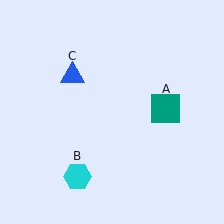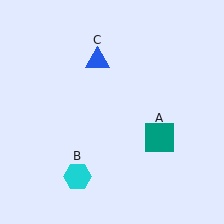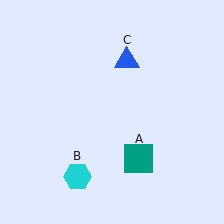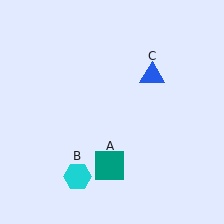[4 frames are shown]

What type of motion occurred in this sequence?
The teal square (object A), blue triangle (object C) rotated clockwise around the center of the scene.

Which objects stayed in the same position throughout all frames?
Cyan hexagon (object B) remained stationary.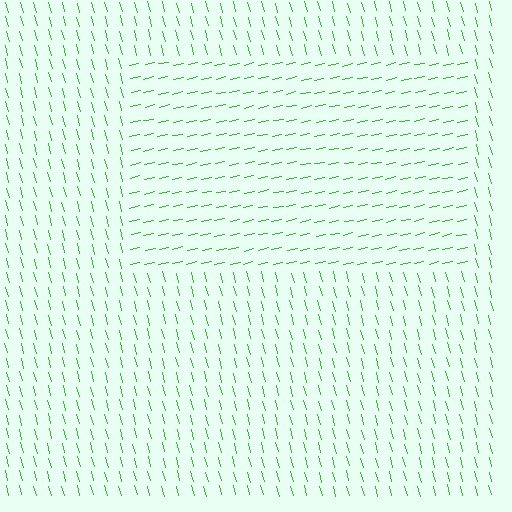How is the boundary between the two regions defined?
The boundary is defined purely by a change in line orientation (approximately 87 degrees difference). All lines are the same color and thickness.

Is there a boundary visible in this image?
Yes, there is a texture boundary formed by a change in line orientation.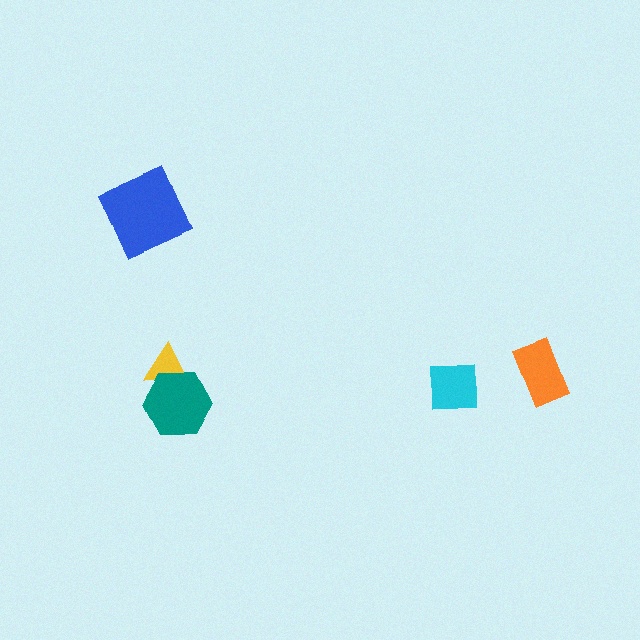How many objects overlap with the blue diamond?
0 objects overlap with the blue diamond.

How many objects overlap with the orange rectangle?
0 objects overlap with the orange rectangle.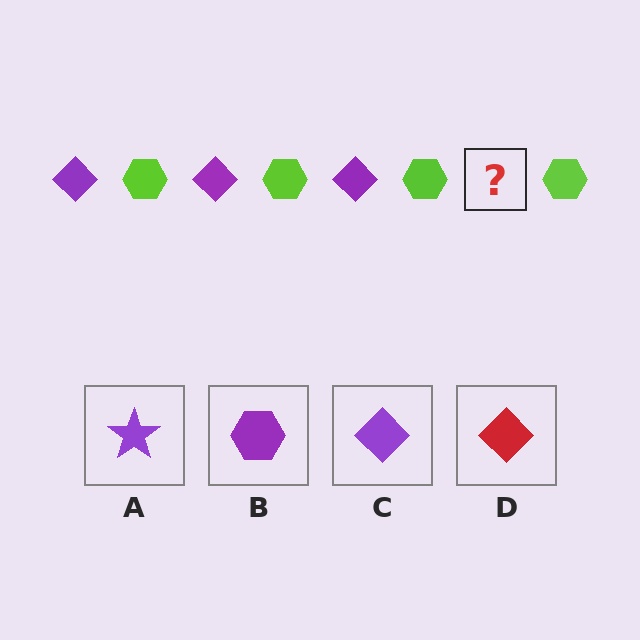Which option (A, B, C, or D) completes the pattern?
C.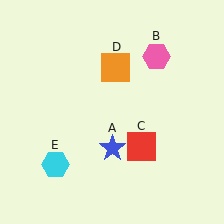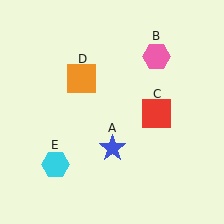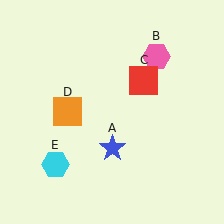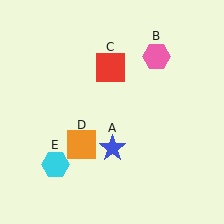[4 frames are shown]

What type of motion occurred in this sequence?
The red square (object C), orange square (object D) rotated counterclockwise around the center of the scene.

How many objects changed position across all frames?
2 objects changed position: red square (object C), orange square (object D).